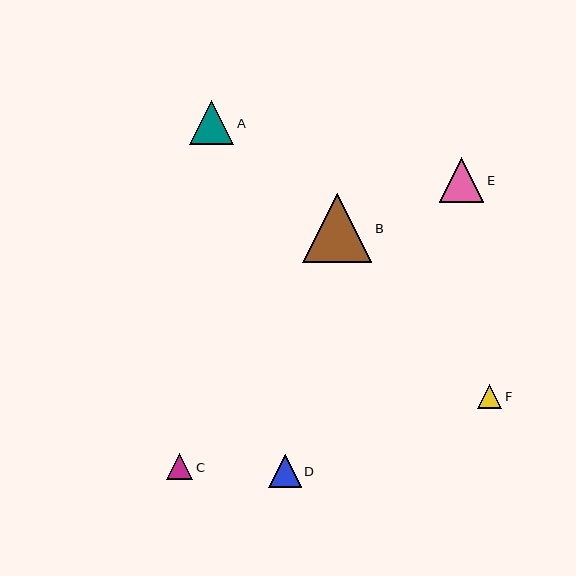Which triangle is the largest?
Triangle B is the largest with a size of approximately 69 pixels.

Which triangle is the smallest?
Triangle F is the smallest with a size of approximately 24 pixels.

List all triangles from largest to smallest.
From largest to smallest: B, E, A, D, C, F.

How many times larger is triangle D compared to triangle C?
Triangle D is approximately 1.3 times the size of triangle C.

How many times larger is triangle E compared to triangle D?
Triangle E is approximately 1.4 times the size of triangle D.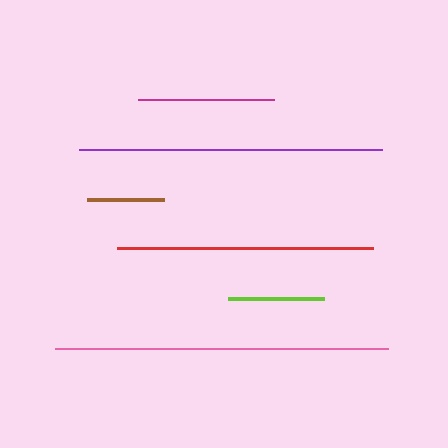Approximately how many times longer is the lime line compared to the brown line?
The lime line is approximately 1.2 times the length of the brown line.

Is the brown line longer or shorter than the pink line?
The pink line is longer than the brown line.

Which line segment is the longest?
The pink line is the longest at approximately 332 pixels.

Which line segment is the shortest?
The brown line is the shortest at approximately 77 pixels.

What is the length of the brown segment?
The brown segment is approximately 77 pixels long.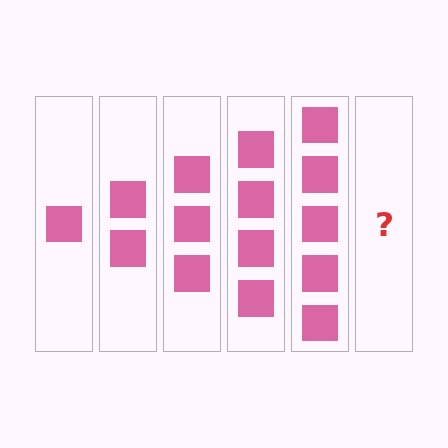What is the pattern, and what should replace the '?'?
The pattern is that each step adds one more square. The '?' should be 6 squares.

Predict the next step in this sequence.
The next step is 6 squares.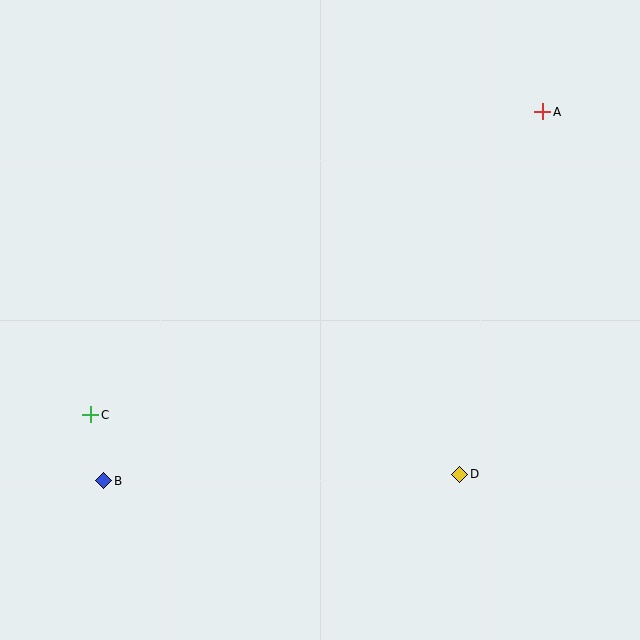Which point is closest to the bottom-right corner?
Point D is closest to the bottom-right corner.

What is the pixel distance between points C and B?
The distance between C and B is 68 pixels.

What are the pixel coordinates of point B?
Point B is at (104, 481).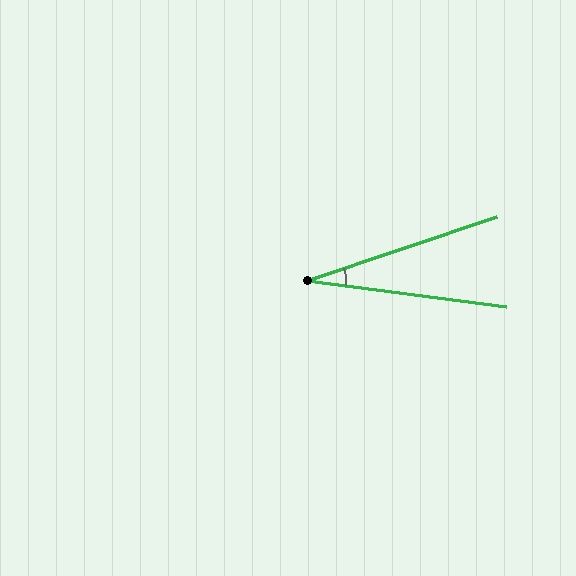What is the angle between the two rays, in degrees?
Approximately 26 degrees.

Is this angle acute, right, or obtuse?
It is acute.